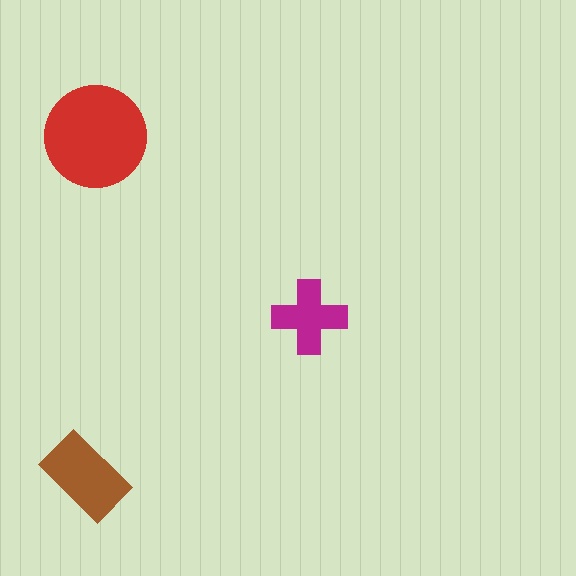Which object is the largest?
The red circle.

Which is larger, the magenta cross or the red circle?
The red circle.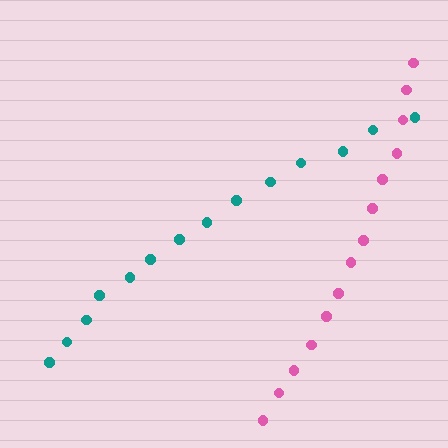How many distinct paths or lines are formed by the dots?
There are 2 distinct paths.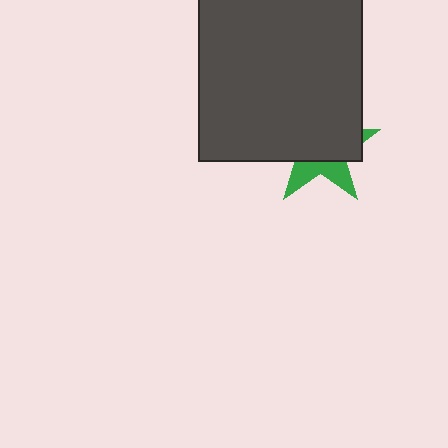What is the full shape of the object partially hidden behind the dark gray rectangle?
The partially hidden object is a green star.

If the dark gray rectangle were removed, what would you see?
You would see the complete green star.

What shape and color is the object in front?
The object in front is a dark gray rectangle.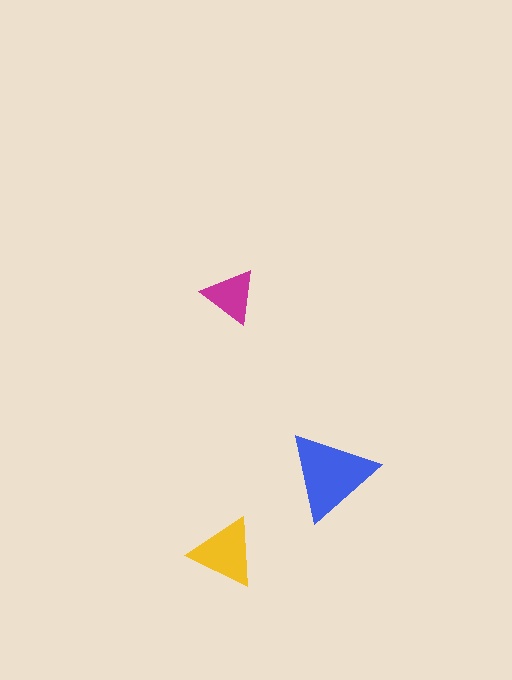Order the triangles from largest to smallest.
the blue one, the yellow one, the magenta one.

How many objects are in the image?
There are 3 objects in the image.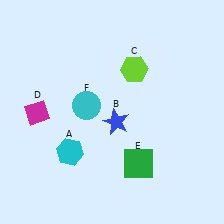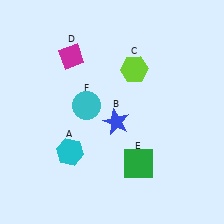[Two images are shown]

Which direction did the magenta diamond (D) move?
The magenta diamond (D) moved up.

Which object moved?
The magenta diamond (D) moved up.